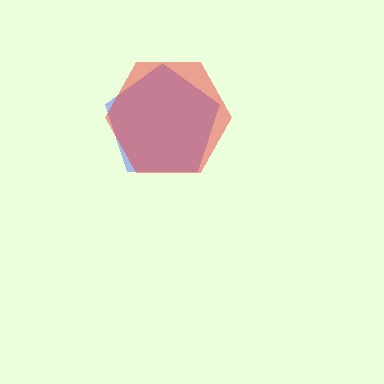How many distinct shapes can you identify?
There are 2 distinct shapes: a blue pentagon, a red hexagon.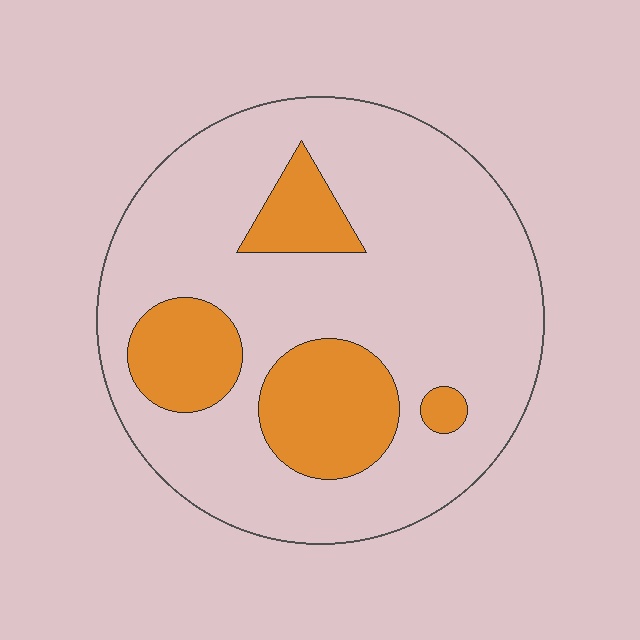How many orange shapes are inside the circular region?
4.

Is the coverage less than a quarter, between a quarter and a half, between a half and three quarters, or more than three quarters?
Less than a quarter.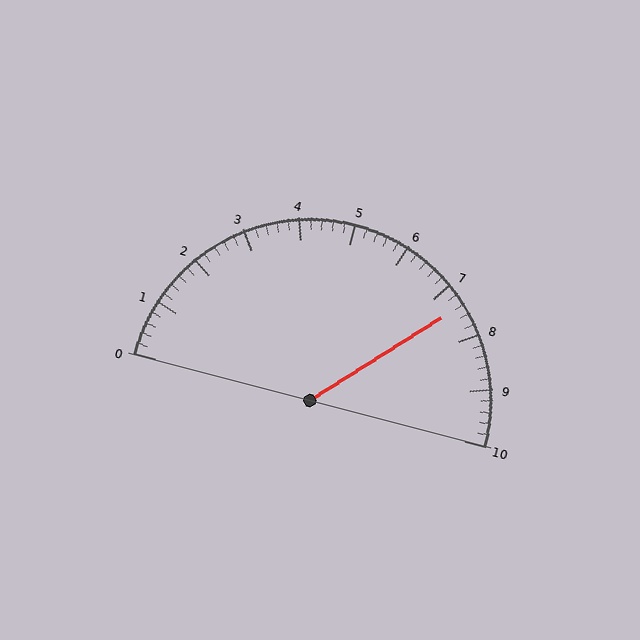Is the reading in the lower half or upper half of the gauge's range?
The reading is in the upper half of the range (0 to 10).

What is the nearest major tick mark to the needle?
The nearest major tick mark is 7.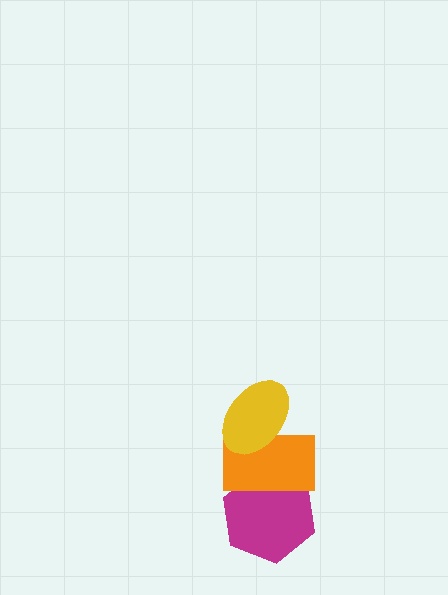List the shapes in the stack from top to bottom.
From top to bottom: the yellow ellipse, the orange rectangle, the magenta hexagon.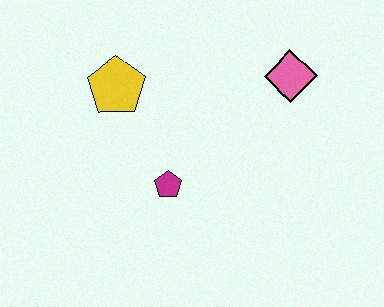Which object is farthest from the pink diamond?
The yellow pentagon is farthest from the pink diamond.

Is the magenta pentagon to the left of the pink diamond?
Yes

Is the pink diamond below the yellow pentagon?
No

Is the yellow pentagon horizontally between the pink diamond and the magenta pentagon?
No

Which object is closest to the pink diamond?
The magenta pentagon is closest to the pink diamond.